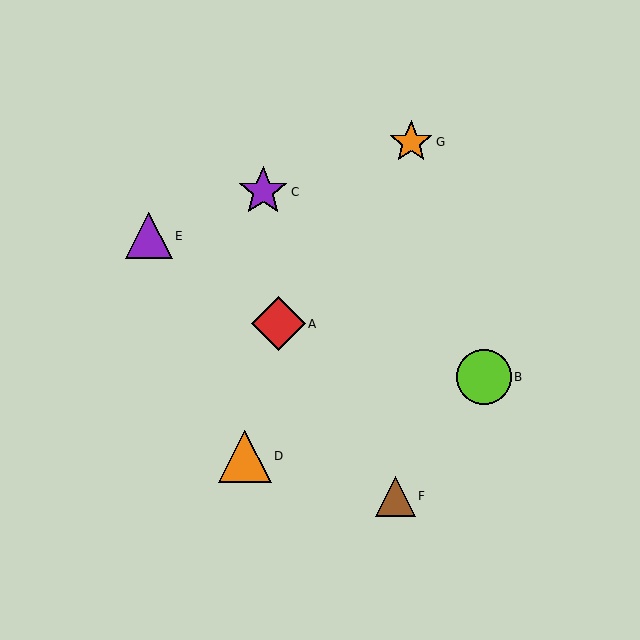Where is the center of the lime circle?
The center of the lime circle is at (484, 377).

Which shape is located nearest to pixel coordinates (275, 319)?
The red diamond (labeled A) at (279, 324) is nearest to that location.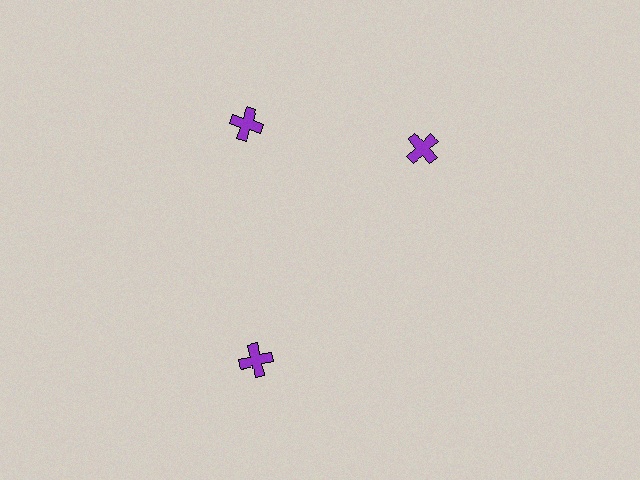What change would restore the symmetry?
The symmetry would be restored by rotating it back into even spacing with its neighbors so that all 3 crosses sit at equal angles and equal distance from the center.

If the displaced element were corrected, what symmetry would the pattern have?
It would have 3-fold rotational symmetry — the pattern would map onto itself every 120 degrees.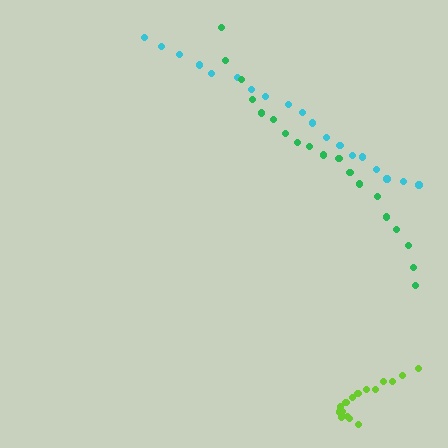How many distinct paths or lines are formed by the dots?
There are 3 distinct paths.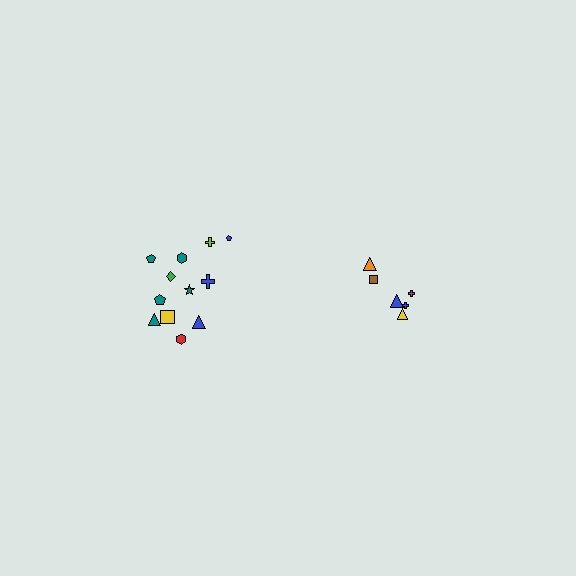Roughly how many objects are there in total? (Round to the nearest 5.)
Roughly 20 objects in total.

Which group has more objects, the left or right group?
The left group.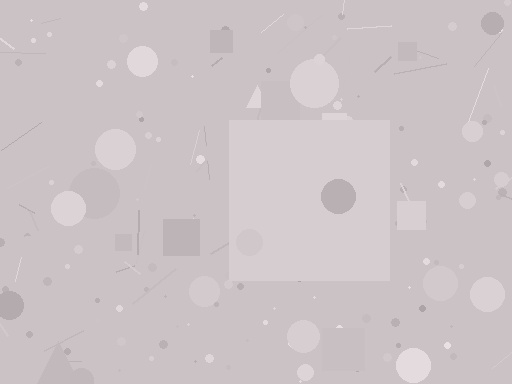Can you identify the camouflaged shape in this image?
The camouflaged shape is a square.